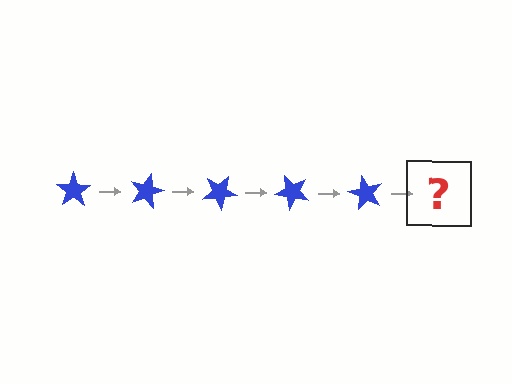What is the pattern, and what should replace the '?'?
The pattern is that the star rotates 15 degrees each step. The '?' should be a blue star rotated 75 degrees.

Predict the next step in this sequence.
The next step is a blue star rotated 75 degrees.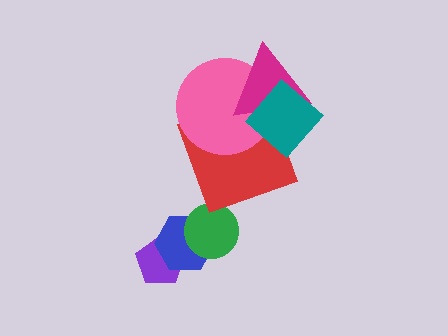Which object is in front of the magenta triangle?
The teal diamond is in front of the magenta triangle.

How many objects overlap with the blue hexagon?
2 objects overlap with the blue hexagon.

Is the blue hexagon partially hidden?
Yes, it is partially covered by another shape.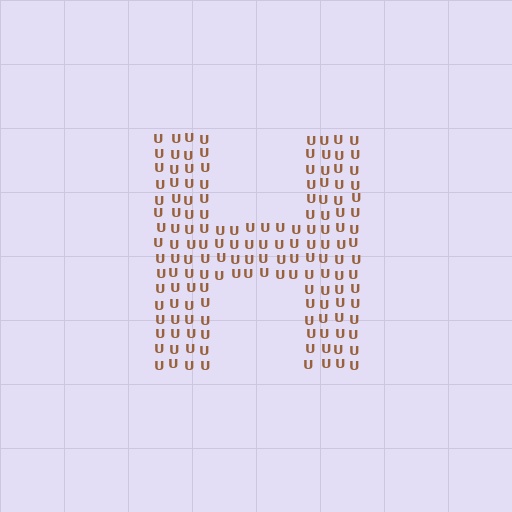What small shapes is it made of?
It is made of small letter U's.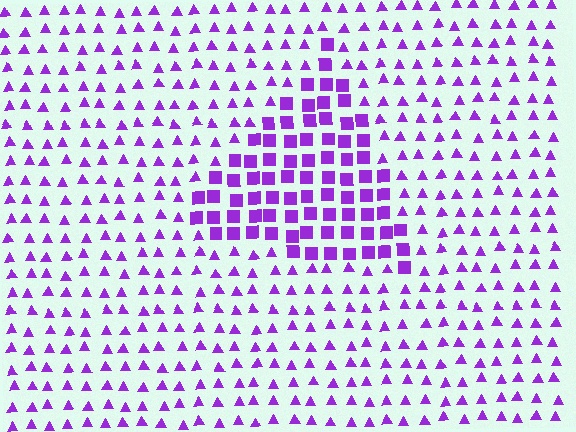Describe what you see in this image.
The image is filled with small purple elements arranged in a uniform grid. A triangle-shaped region contains squares, while the surrounding area contains triangles. The boundary is defined purely by the change in element shape.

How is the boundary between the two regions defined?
The boundary is defined by a change in element shape: squares inside vs. triangles outside. All elements share the same color and spacing.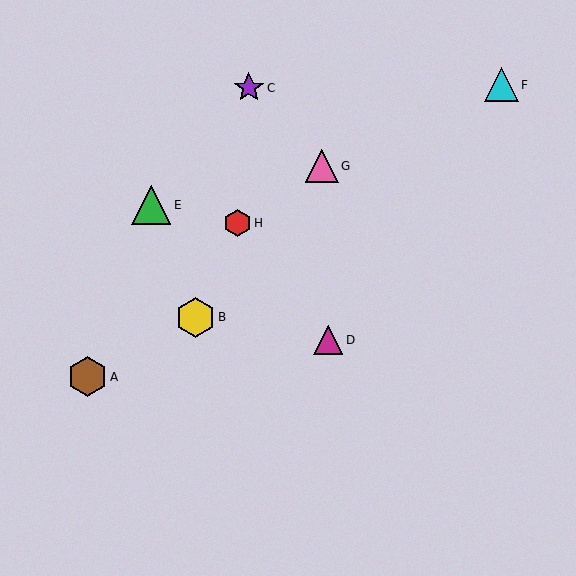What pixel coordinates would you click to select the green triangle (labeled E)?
Click at (151, 205) to select the green triangle E.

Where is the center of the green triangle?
The center of the green triangle is at (151, 205).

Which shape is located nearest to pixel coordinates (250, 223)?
The red hexagon (labeled H) at (237, 223) is nearest to that location.